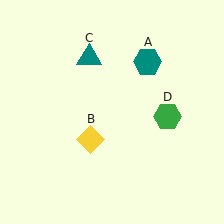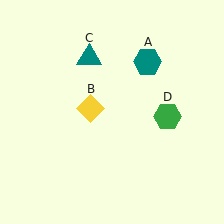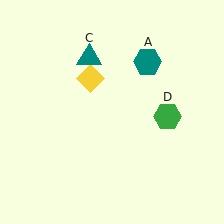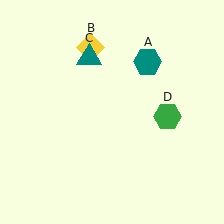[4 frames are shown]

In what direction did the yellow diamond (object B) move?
The yellow diamond (object B) moved up.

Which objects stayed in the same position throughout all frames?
Teal hexagon (object A) and teal triangle (object C) and green hexagon (object D) remained stationary.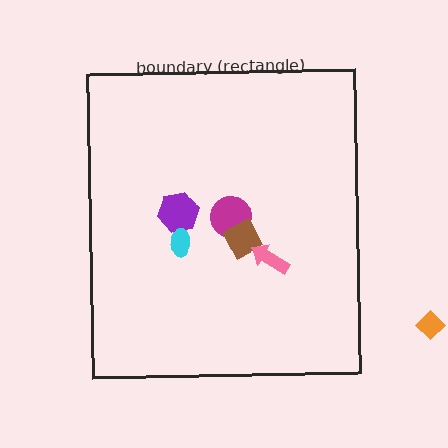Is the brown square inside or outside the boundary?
Inside.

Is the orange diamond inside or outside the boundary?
Outside.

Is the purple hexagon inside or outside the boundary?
Inside.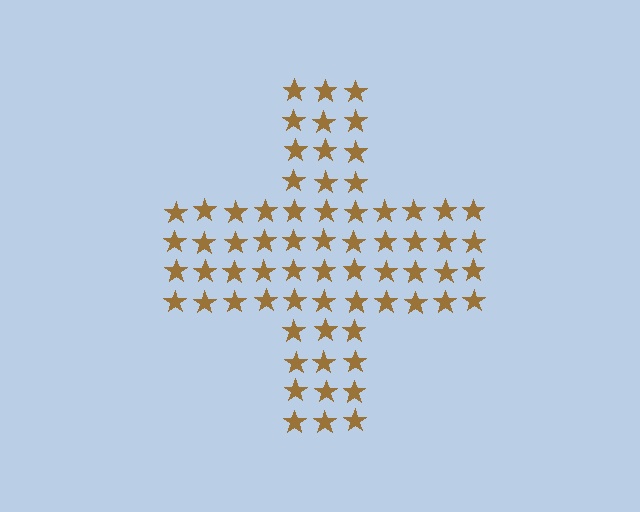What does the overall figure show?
The overall figure shows a cross.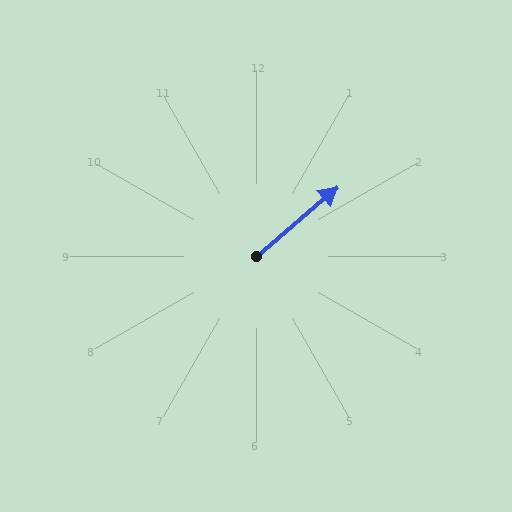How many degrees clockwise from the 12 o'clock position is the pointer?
Approximately 50 degrees.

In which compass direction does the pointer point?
Northeast.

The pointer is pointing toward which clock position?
Roughly 2 o'clock.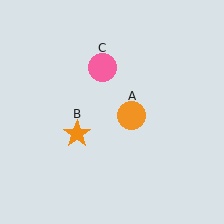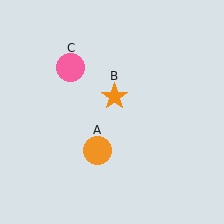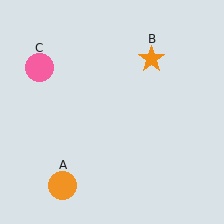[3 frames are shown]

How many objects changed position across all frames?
3 objects changed position: orange circle (object A), orange star (object B), pink circle (object C).